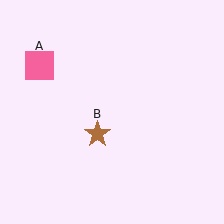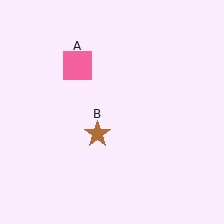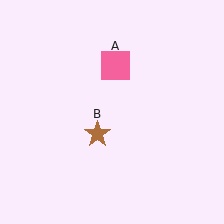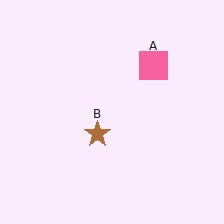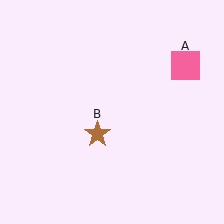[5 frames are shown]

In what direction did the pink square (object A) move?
The pink square (object A) moved right.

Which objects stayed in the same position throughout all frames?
Brown star (object B) remained stationary.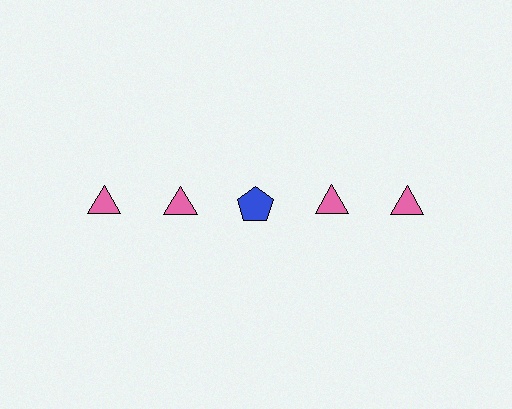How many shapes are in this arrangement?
There are 5 shapes arranged in a grid pattern.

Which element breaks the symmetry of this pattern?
The blue pentagon in the top row, center column breaks the symmetry. All other shapes are pink triangles.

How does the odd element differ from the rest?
It differs in both color (blue instead of pink) and shape (pentagon instead of triangle).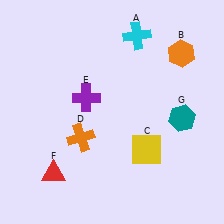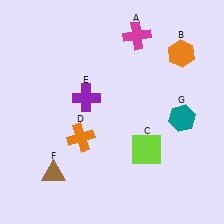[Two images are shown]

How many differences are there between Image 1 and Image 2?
There are 3 differences between the two images.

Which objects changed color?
A changed from cyan to magenta. C changed from yellow to lime. F changed from red to brown.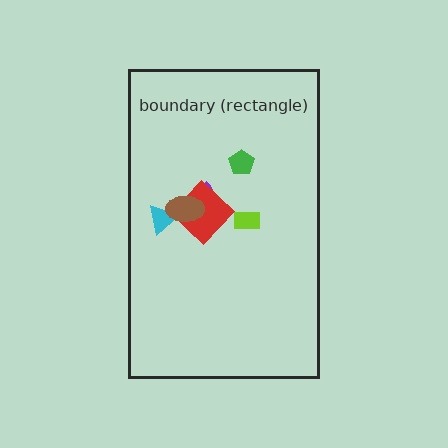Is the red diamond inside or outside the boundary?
Inside.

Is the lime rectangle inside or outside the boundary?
Inside.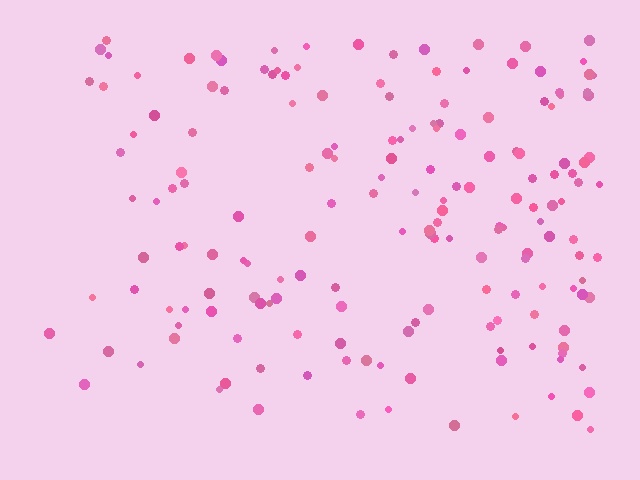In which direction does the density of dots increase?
From left to right, with the right side densest.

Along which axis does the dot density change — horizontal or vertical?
Horizontal.